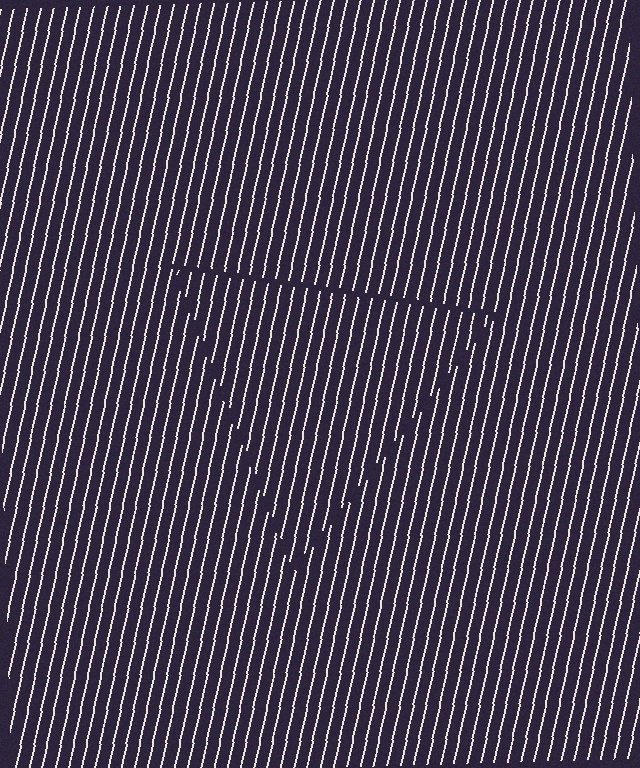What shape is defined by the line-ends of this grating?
An illusory triangle. The interior of the shape contains the same grating, shifted by half a period — the contour is defined by the phase discontinuity where line-ends from the inner and outer gratings abut.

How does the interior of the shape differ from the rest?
The interior of the shape contains the same grating, shifted by half a period — the contour is defined by the phase discontinuity where line-ends from the inner and outer gratings abut.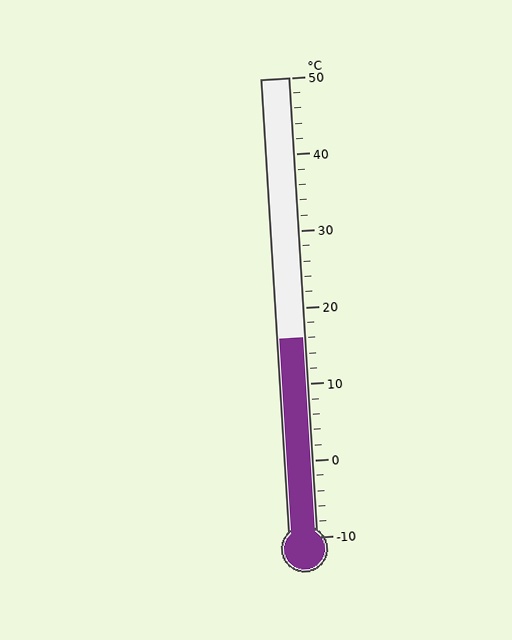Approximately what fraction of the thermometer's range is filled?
The thermometer is filled to approximately 45% of its range.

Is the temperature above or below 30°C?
The temperature is below 30°C.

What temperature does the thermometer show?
The thermometer shows approximately 16°C.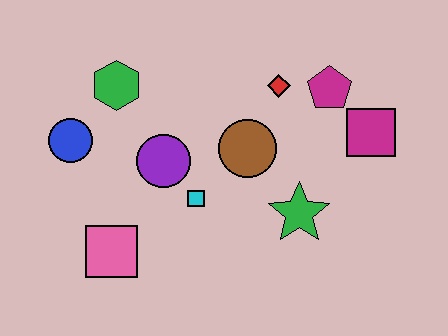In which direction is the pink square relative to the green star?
The pink square is to the left of the green star.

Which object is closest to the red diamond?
The magenta pentagon is closest to the red diamond.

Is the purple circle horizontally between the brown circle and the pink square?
Yes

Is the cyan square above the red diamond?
No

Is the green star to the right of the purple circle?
Yes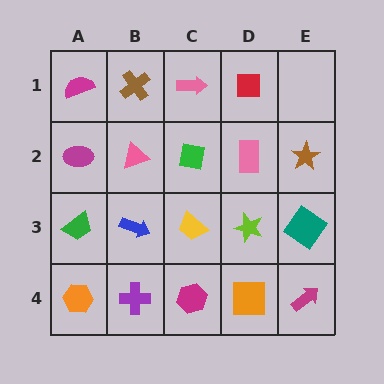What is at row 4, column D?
An orange square.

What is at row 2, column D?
A pink rectangle.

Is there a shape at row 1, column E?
No, that cell is empty.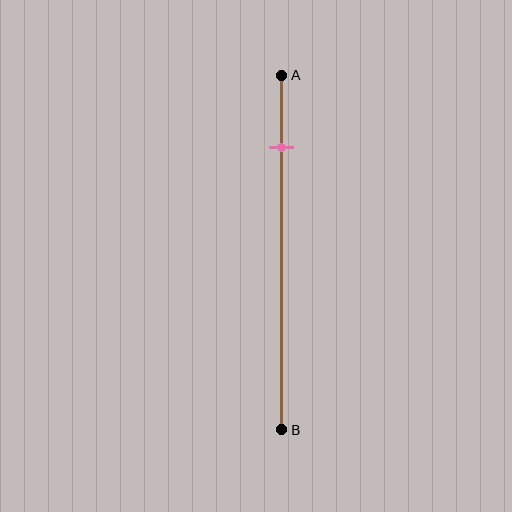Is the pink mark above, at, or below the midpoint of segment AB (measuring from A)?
The pink mark is above the midpoint of segment AB.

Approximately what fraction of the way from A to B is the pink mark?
The pink mark is approximately 20% of the way from A to B.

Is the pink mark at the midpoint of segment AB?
No, the mark is at about 20% from A, not at the 50% midpoint.